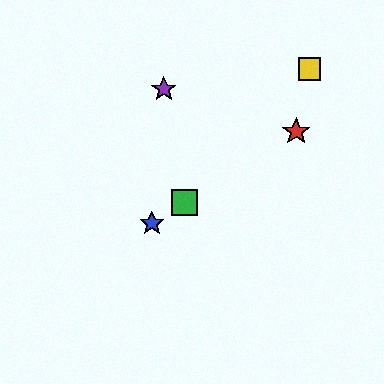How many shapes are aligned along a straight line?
3 shapes (the red star, the blue star, the green square) are aligned along a straight line.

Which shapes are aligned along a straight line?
The red star, the blue star, the green square are aligned along a straight line.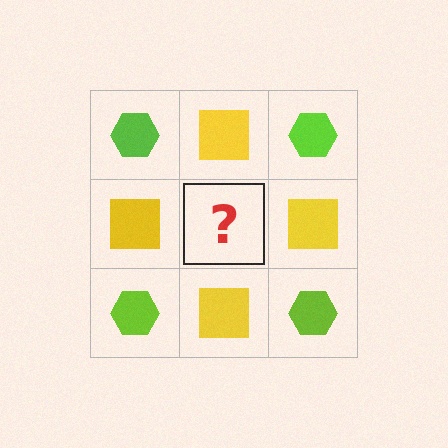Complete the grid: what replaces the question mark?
The question mark should be replaced with a lime hexagon.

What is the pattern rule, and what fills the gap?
The rule is that it alternates lime hexagon and yellow square in a checkerboard pattern. The gap should be filled with a lime hexagon.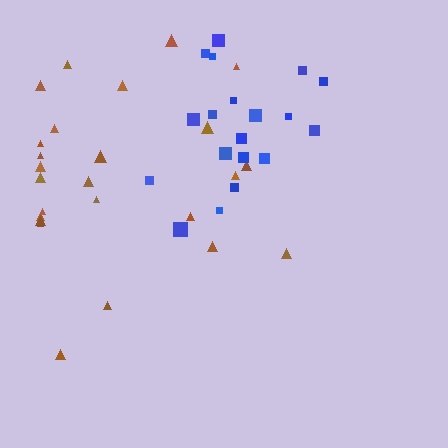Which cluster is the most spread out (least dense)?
Brown.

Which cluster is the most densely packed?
Blue.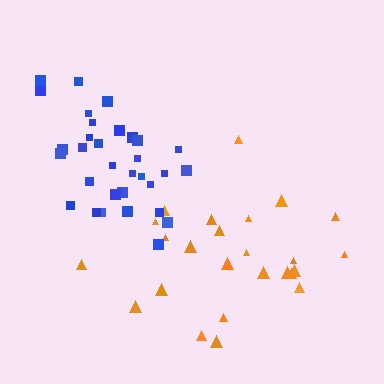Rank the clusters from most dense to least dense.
blue, orange.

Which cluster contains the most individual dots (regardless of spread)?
Blue (32).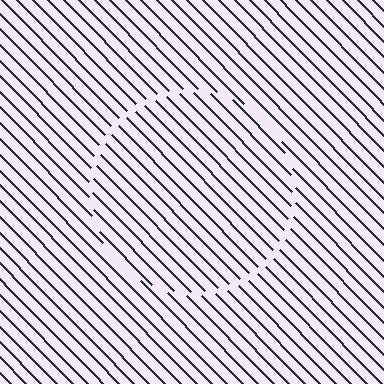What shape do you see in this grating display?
An illusory circle. The interior of the shape contains the same grating, shifted by half a period — the contour is defined by the phase discontinuity where line-ends from the inner and outer gratings abut.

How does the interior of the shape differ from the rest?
The interior of the shape contains the same grating, shifted by half a period — the contour is defined by the phase discontinuity where line-ends from the inner and outer gratings abut.